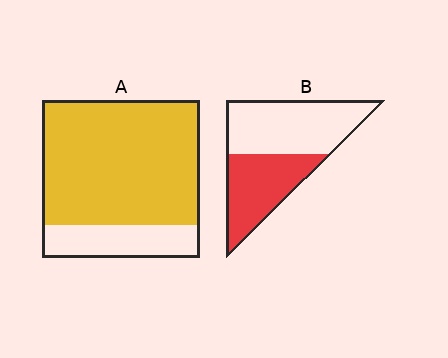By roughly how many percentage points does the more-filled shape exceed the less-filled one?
By roughly 35 percentage points (A over B).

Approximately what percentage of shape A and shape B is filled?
A is approximately 80% and B is approximately 45%.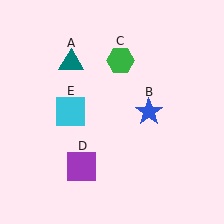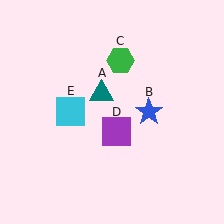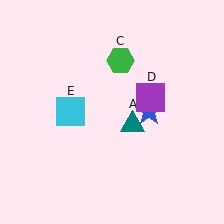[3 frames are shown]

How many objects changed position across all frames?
2 objects changed position: teal triangle (object A), purple square (object D).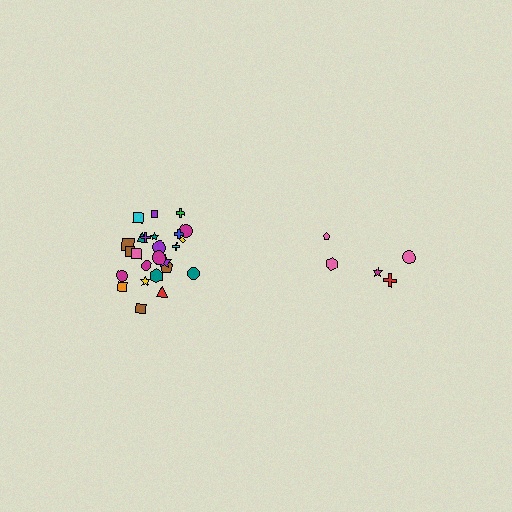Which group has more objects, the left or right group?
The left group.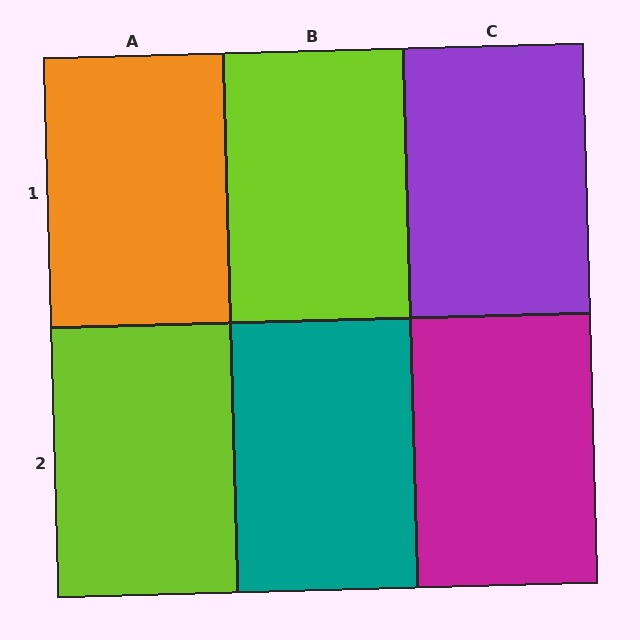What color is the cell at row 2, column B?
Teal.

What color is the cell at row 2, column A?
Lime.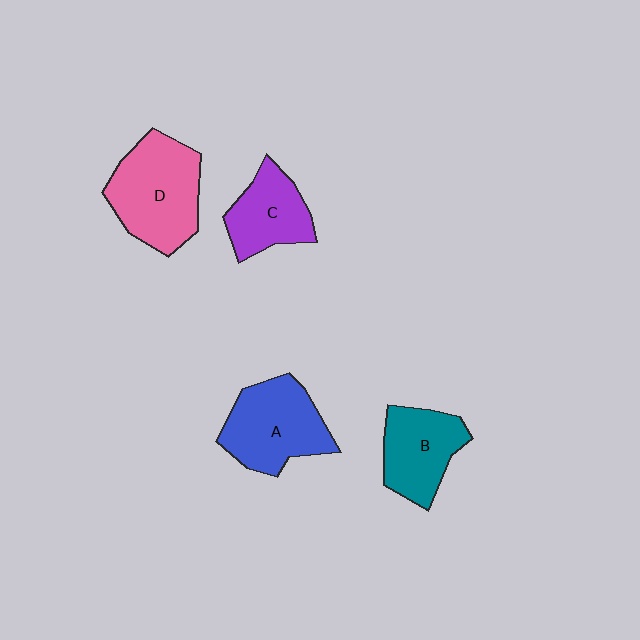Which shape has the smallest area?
Shape C (purple).